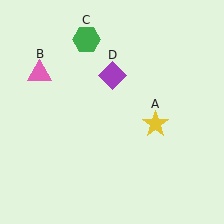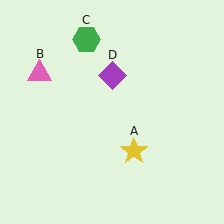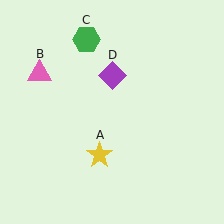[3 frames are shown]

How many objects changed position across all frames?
1 object changed position: yellow star (object A).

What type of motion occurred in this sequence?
The yellow star (object A) rotated clockwise around the center of the scene.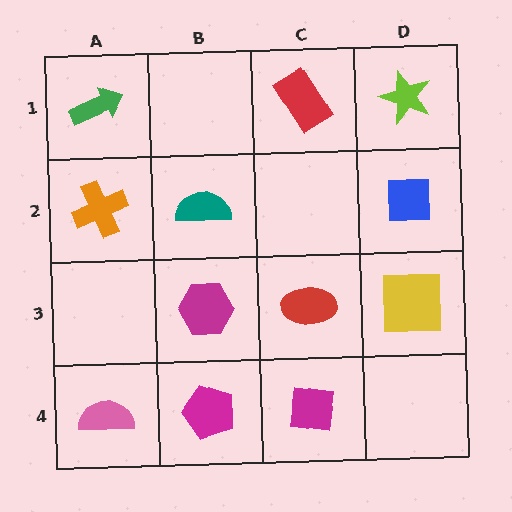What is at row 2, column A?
An orange cross.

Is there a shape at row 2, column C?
No, that cell is empty.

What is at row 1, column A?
A green arrow.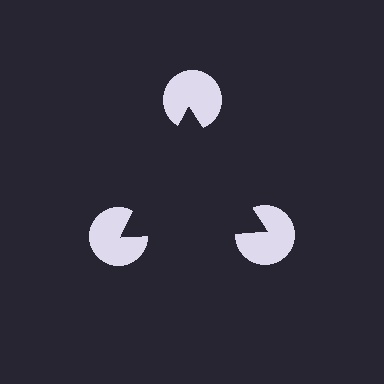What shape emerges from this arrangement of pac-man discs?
An illusory triangle — its edges are inferred from the aligned wedge cuts in the pac-man discs, not physically drawn.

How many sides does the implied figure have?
3 sides.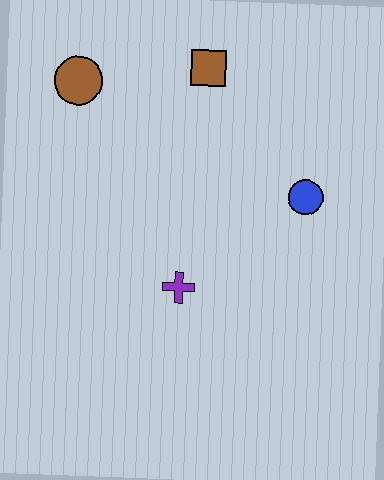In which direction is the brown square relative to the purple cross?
The brown square is above the purple cross.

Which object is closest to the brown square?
The brown circle is closest to the brown square.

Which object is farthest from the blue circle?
The brown circle is farthest from the blue circle.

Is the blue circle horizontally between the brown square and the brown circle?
No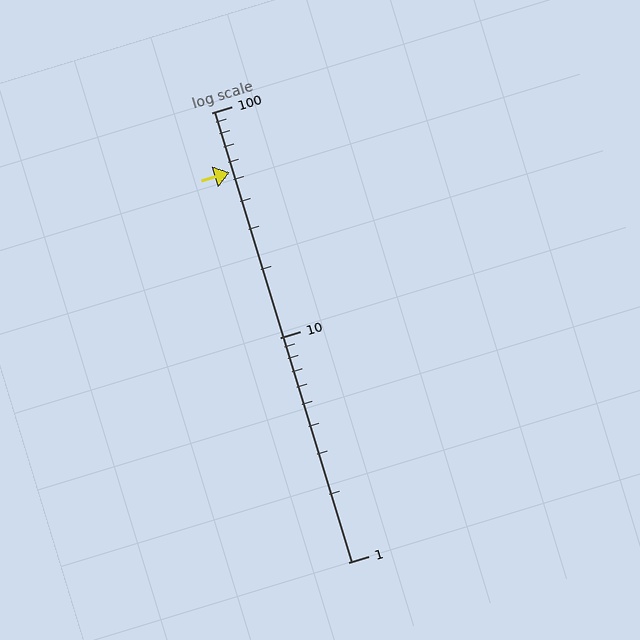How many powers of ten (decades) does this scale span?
The scale spans 2 decades, from 1 to 100.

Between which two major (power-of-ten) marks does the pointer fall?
The pointer is between 10 and 100.